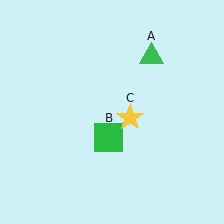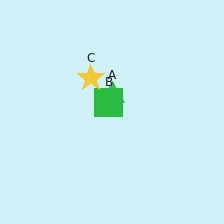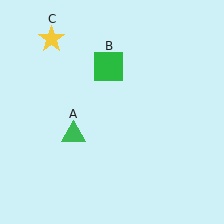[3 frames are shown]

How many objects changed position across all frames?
3 objects changed position: green triangle (object A), green square (object B), yellow star (object C).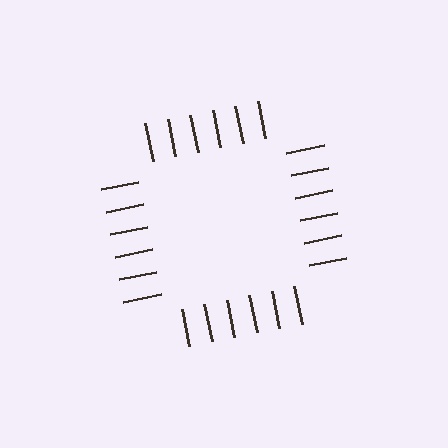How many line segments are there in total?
24 — 6 along each of the 4 edges.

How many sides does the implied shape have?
4 sides — the line-ends trace a square.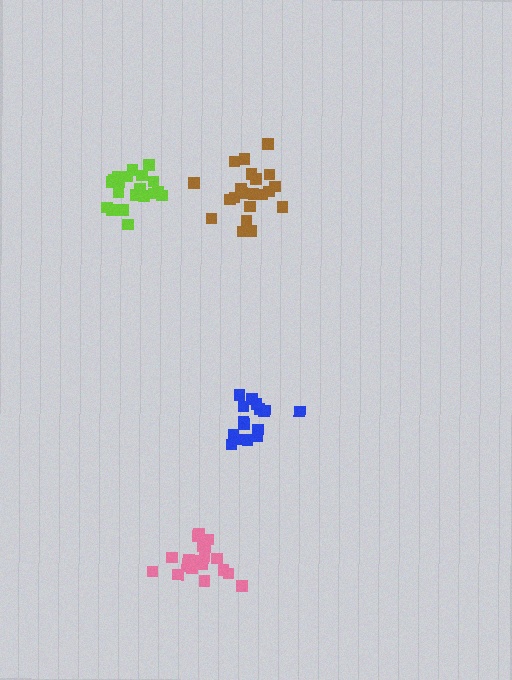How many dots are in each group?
Group 1: 21 dots, Group 2: 21 dots, Group 3: 21 dots, Group 4: 15 dots (78 total).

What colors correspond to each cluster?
The clusters are colored: lime, pink, brown, blue.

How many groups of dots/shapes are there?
There are 4 groups.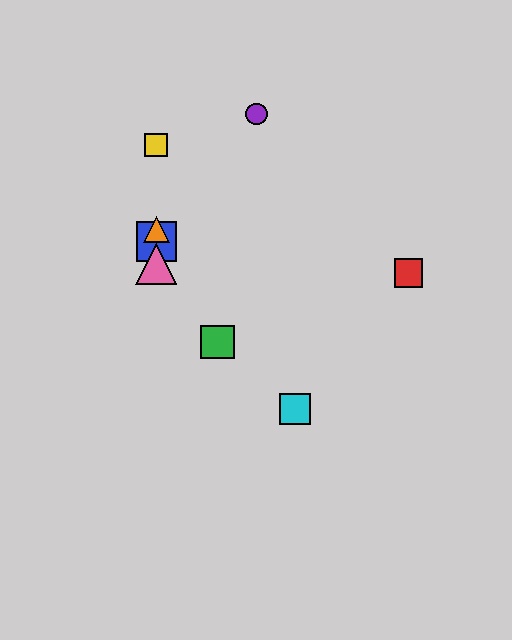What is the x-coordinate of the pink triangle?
The pink triangle is at x≈156.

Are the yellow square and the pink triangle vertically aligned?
Yes, both are at x≈156.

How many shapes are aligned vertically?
4 shapes (the blue square, the yellow square, the orange triangle, the pink triangle) are aligned vertically.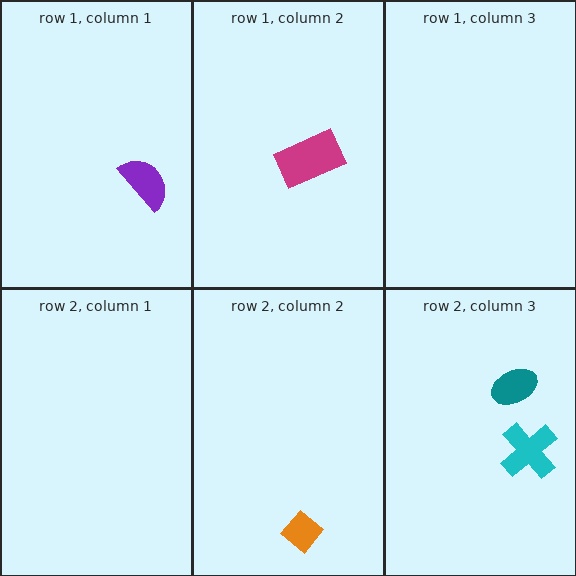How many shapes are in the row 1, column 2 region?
1.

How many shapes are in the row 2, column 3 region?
2.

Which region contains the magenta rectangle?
The row 1, column 2 region.